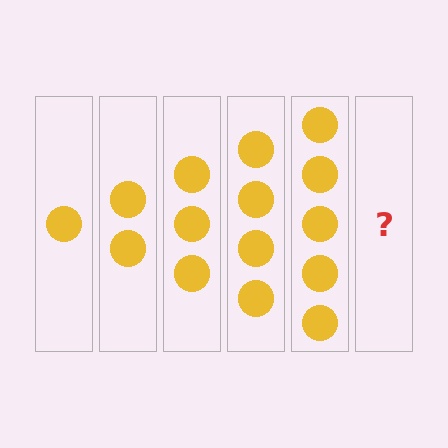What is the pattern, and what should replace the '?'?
The pattern is that each step adds one more circle. The '?' should be 6 circles.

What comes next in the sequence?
The next element should be 6 circles.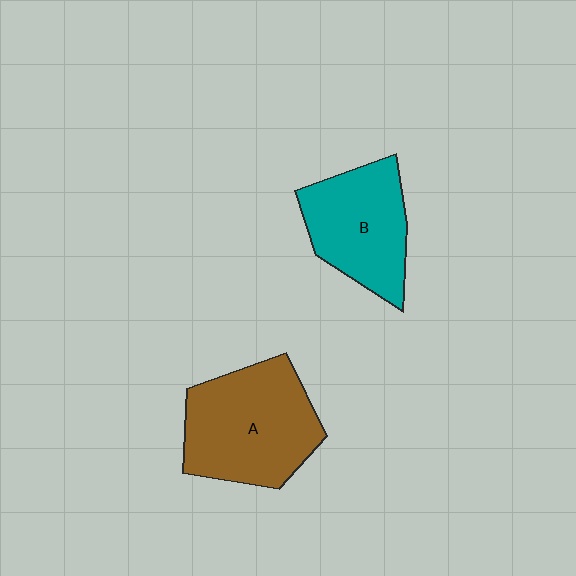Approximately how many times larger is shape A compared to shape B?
Approximately 1.3 times.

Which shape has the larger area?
Shape A (brown).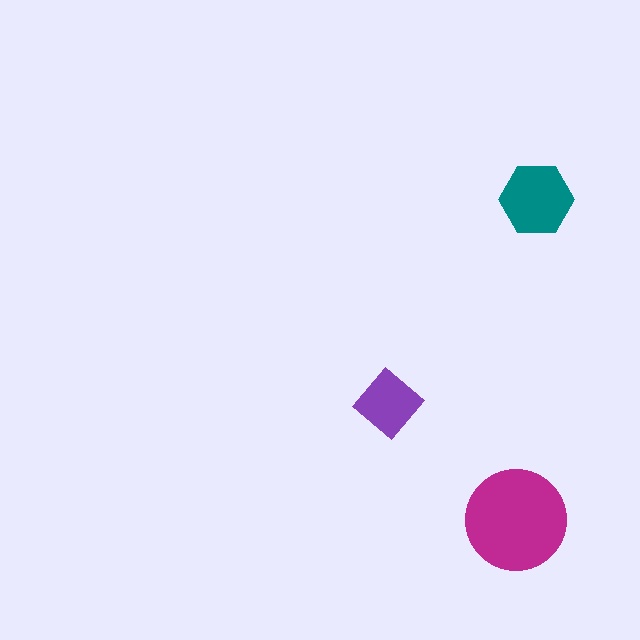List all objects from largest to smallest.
The magenta circle, the teal hexagon, the purple diamond.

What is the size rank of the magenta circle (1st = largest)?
1st.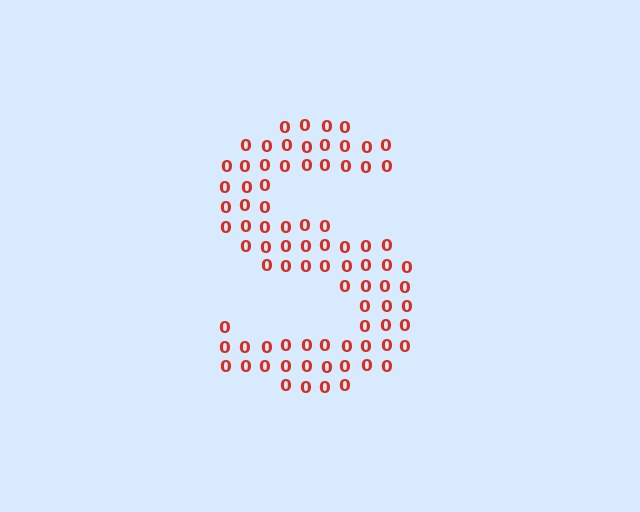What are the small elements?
The small elements are digit 0's.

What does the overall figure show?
The overall figure shows the letter S.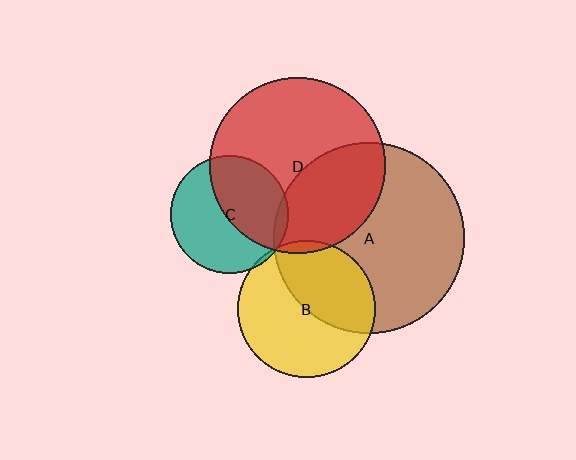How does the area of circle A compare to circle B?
Approximately 1.9 times.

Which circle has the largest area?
Circle A (brown).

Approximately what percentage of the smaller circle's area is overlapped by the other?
Approximately 5%.